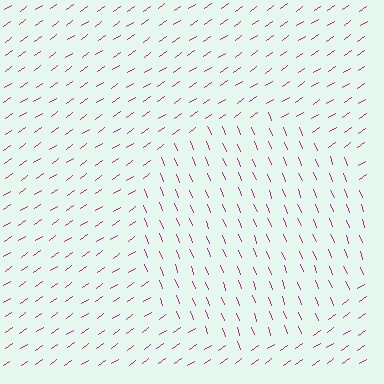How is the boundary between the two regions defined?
The boundary is defined purely by a change in line orientation (approximately 77 degrees difference). All lines are the same color and thickness.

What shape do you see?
I see a circle.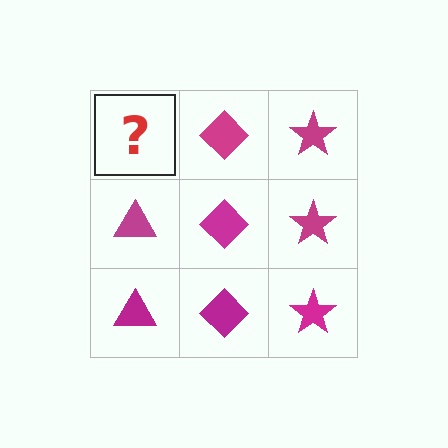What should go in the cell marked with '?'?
The missing cell should contain a magenta triangle.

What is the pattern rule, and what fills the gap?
The rule is that each column has a consistent shape. The gap should be filled with a magenta triangle.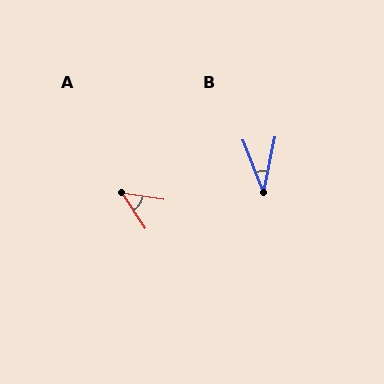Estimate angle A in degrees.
Approximately 48 degrees.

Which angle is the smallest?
B, at approximately 34 degrees.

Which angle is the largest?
A, at approximately 48 degrees.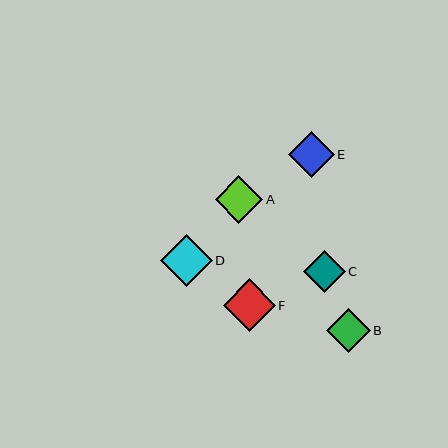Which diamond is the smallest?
Diamond C is the smallest with a size of approximately 42 pixels.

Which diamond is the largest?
Diamond F is the largest with a size of approximately 52 pixels.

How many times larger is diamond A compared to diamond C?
Diamond A is approximately 1.1 times the size of diamond C.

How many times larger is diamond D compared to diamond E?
Diamond D is approximately 1.1 times the size of diamond E.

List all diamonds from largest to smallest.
From largest to smallest: F, D, A, E, B, C.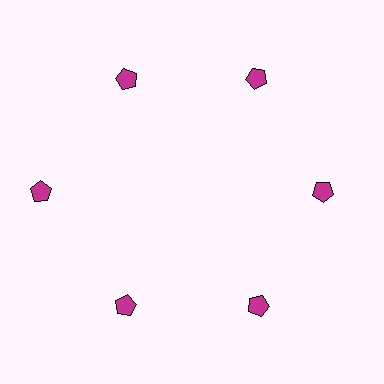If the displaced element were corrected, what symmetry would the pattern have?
It would have 6-fold rotational symmetry — the pattern would map onto itself every 60 degrees.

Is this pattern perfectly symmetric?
No. The 6 magenta pentagons are arranged in a ring, but one element near the 9 o'clock position is pushed outward from the center, breaking the 6-fold rotational symmetry.